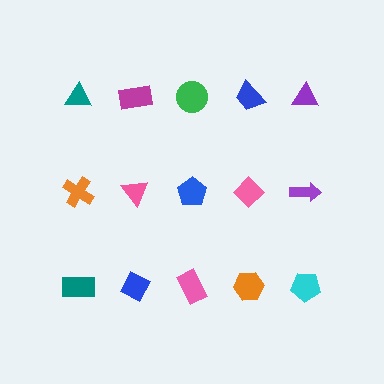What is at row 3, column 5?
A cyan pentagon.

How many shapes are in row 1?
5 shapes.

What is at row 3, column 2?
A blue diamond.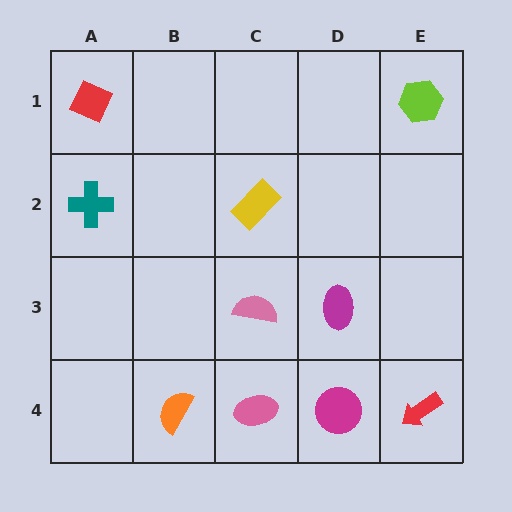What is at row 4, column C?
A pink ellipse.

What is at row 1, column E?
A lime hexagon.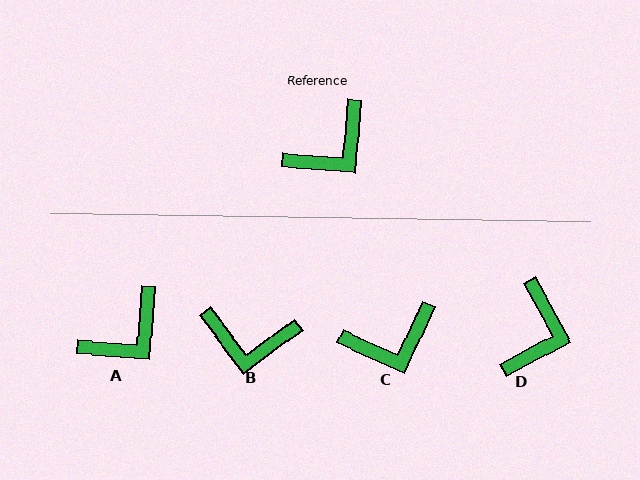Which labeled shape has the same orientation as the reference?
A.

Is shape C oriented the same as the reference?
No, it is off by about 20 degrees.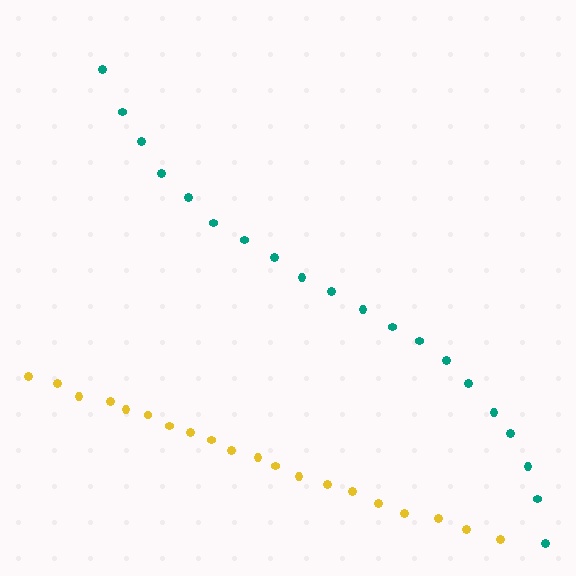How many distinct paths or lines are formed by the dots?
There are 2 distinct paths.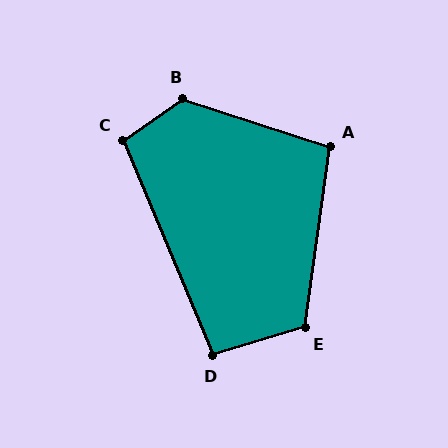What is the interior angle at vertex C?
Approximately 102 degrees (obtuse).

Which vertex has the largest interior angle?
B, at approximately 128 degrees.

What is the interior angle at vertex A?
Approximately 100 degrees (obtuse).